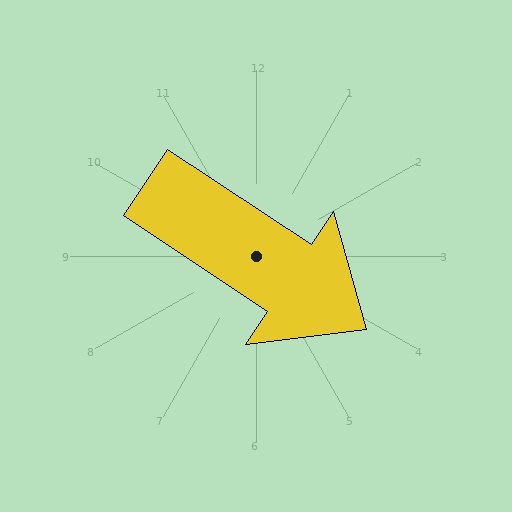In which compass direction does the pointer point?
Southeast.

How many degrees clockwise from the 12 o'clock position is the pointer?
Approximately 124 degrees.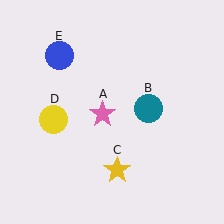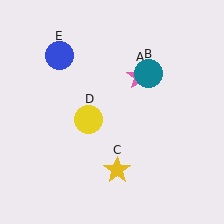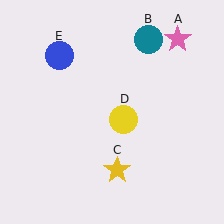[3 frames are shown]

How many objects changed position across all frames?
3 objects changed position: pink star (object A), teal circle (object B), yellow circle (object D).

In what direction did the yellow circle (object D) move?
The yellow circle (object D) moved right.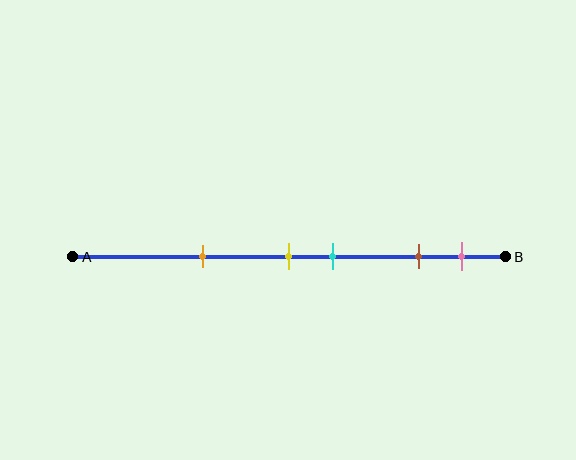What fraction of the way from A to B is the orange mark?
The orange mark is approximately 30% (0.3) of the way from A to B.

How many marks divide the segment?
There are 5 marks dividing the segment.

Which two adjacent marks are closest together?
The yellow and cyan marks are the closest adjacent pair.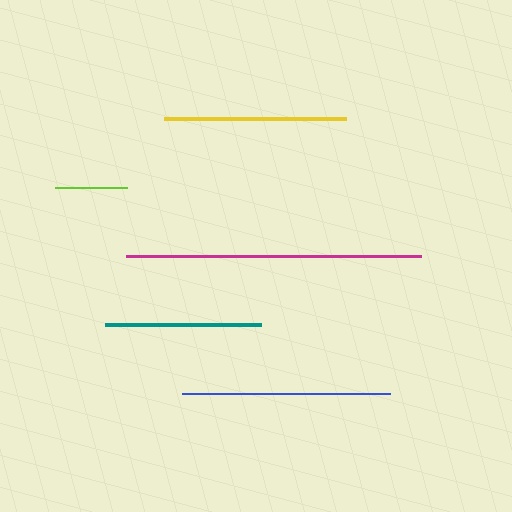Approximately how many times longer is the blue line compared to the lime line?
The blue line is approximately 2.9 times the length of the lime line.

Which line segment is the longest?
The magenta line is the longest at approximately 294 pixels.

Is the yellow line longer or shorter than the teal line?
The yellow line is longer than the teal line.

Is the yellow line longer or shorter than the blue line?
The blue line is longer than the yellow line.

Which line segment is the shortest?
The lime line is the shortest at approximately 72 pixels.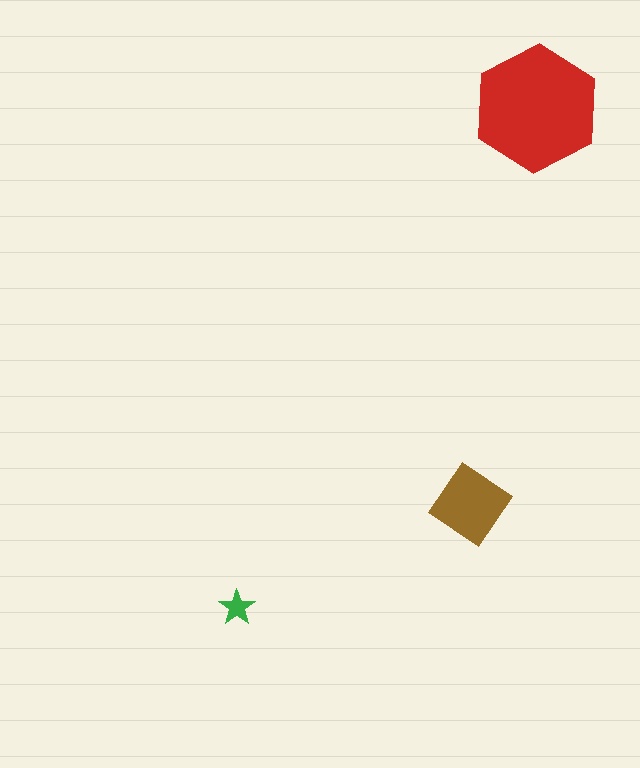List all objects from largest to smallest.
The red hexagon, the brown diamond, the green star.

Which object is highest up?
The red hexagon is topmost.